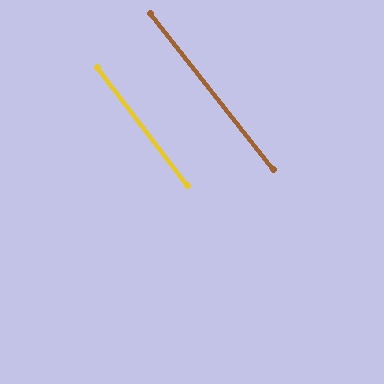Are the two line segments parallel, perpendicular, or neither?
Parallel — their directions differ by only 1.1°.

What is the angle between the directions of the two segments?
Approximately 1 degree.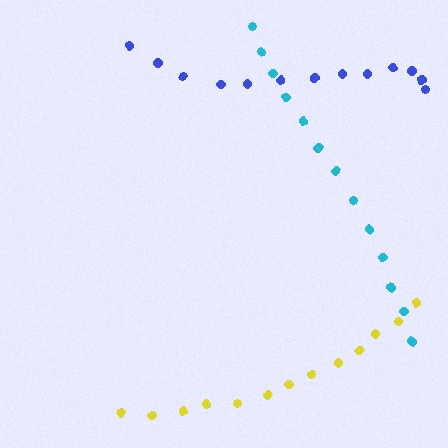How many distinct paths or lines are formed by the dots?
There are 3 distinct paths.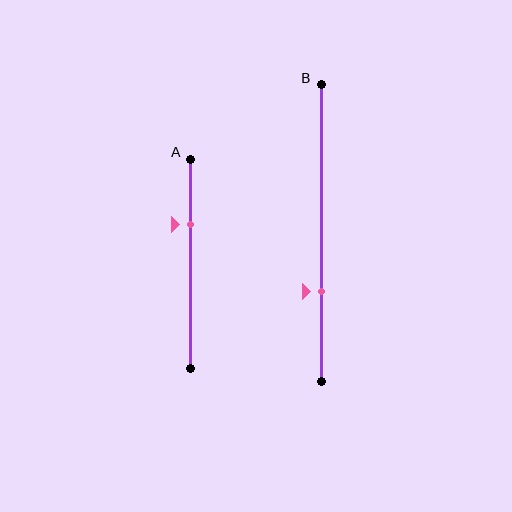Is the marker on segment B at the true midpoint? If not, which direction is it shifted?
No, the marker on segment B is shifted downward by about 20% of the segment length.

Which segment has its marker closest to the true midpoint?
Segment A has its marker closest to the true midpoint.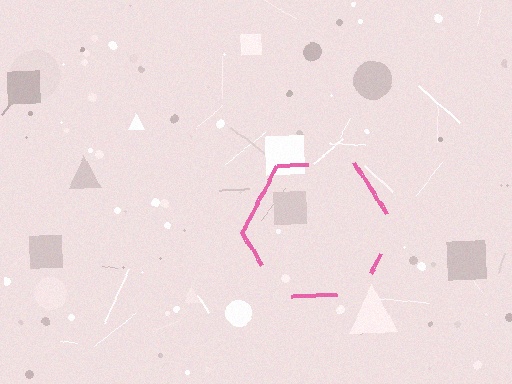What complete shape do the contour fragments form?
The contour fragments form a hexagon.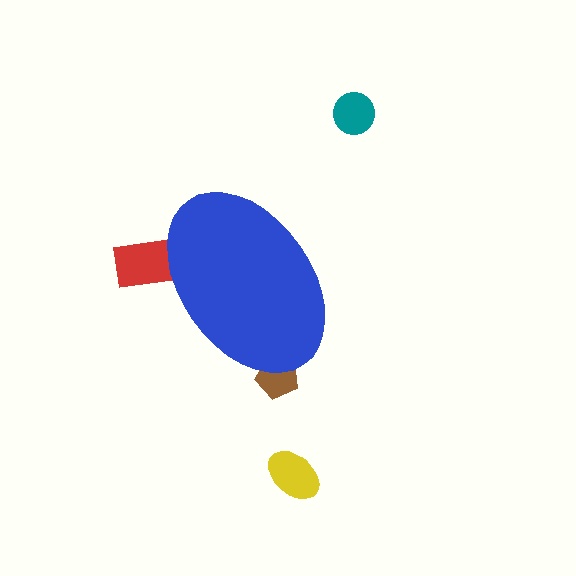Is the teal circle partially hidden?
No, the teal circle is fully visible.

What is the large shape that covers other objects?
A blue ellipse.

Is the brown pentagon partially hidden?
Yes, the brown pentagon is partially hidden behind the blue ellipse.